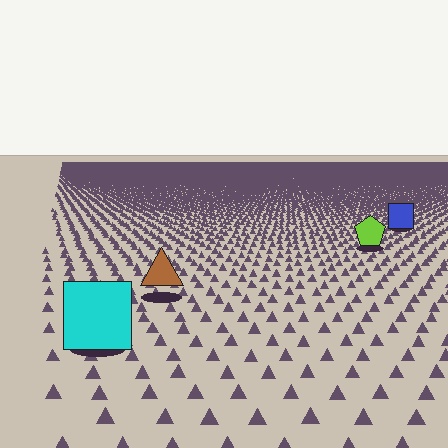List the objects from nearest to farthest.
From nearest to farthest: the cyan square, the brown triangle, the lime pentagon, the blue square.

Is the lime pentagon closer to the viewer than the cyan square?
No. The cyan square is closer — you can tell from the texture gradient: the ground texture is coarser near it.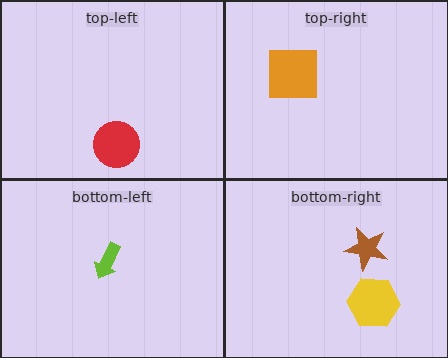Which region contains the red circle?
The top-left region.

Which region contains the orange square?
The top-right region.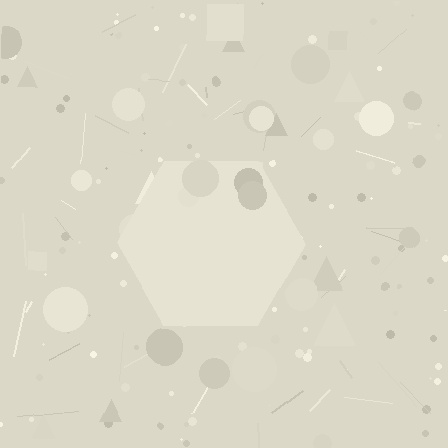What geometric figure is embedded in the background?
A hexagon is embedded in the background.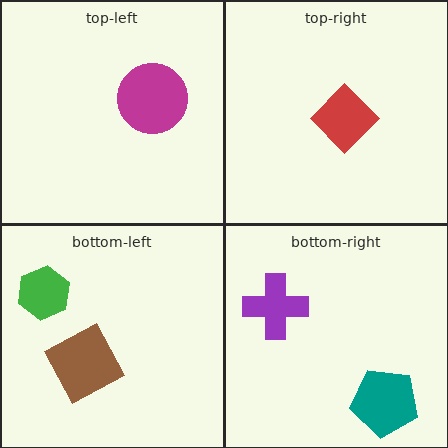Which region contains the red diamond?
The top-right region.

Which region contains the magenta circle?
The top-left region.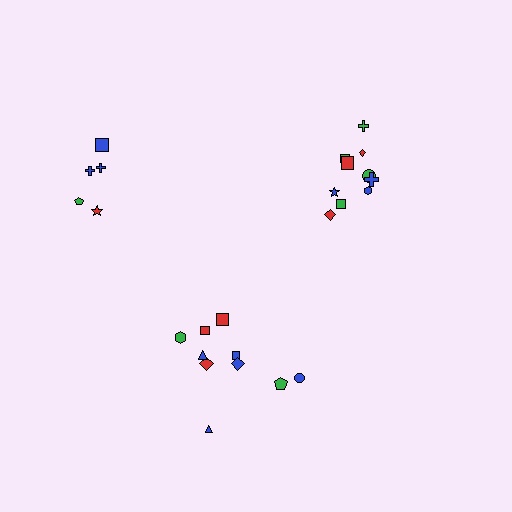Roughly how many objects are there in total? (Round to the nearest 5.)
Roughly 25 objects in total.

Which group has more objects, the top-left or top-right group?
The top-right group.